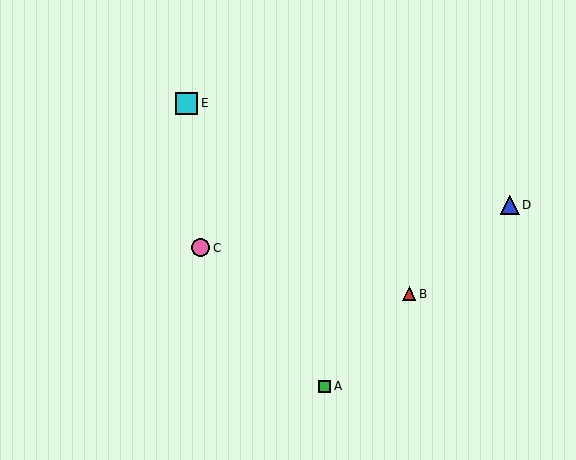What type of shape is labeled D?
Shape D is a blue triangle.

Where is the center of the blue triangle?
The center of the blue triangle is at (510, 205).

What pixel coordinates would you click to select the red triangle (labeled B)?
Click at (409, 294) to select the red triangle B.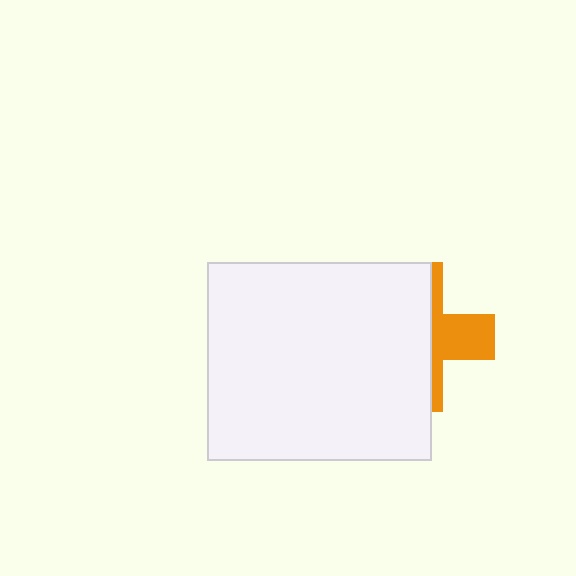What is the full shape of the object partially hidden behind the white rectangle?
The partially hidden object is an orange cross.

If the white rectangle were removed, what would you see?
You would see the complete orange cross.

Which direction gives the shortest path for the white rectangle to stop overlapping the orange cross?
Moving left gives the shortest separation.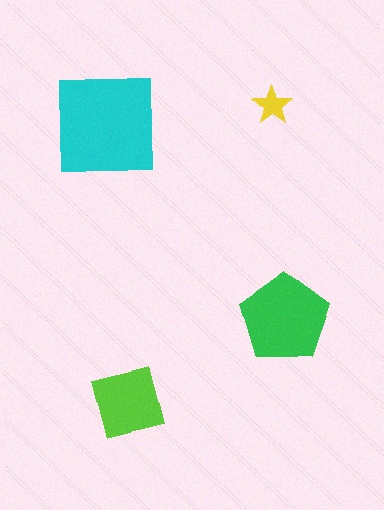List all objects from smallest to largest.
The yellow star, the lime square, the green pentagon, the cyan square.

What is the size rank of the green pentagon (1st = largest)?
2nd.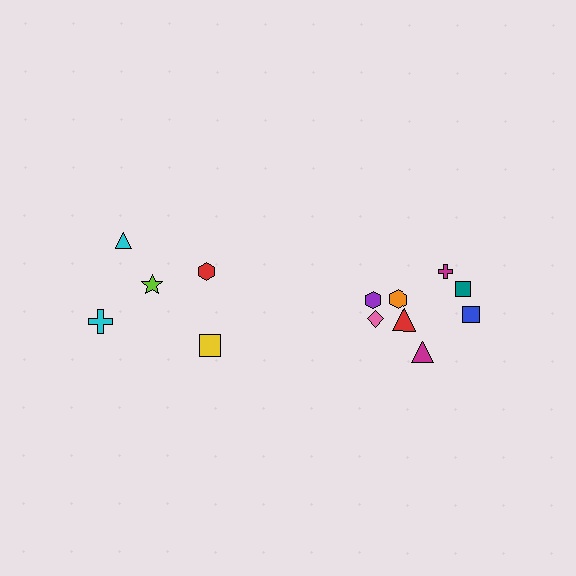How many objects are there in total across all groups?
There are 13 objects.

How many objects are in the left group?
There are 5 objects.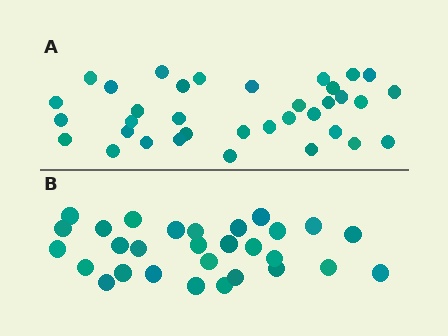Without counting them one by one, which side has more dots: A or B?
Region A (the top region) has more dots.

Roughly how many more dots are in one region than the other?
Region A has about 6 more dots than region B.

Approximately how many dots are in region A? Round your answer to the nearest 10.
About 40 dots. (The exact count is 35, which rounds to 40.)